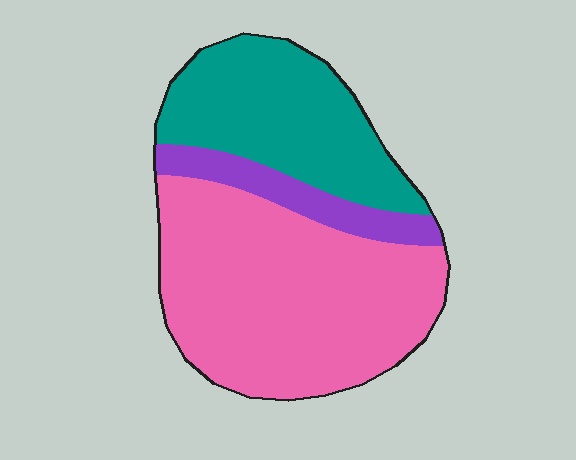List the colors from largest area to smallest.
From largest to smallest: pink, teal, purple.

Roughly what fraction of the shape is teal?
Teal takes up between a quarter and a half of the shape.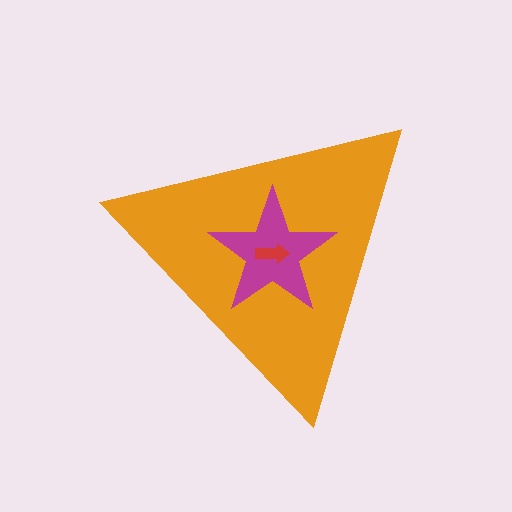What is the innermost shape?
The red arrow.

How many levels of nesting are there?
3.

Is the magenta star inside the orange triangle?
Yes.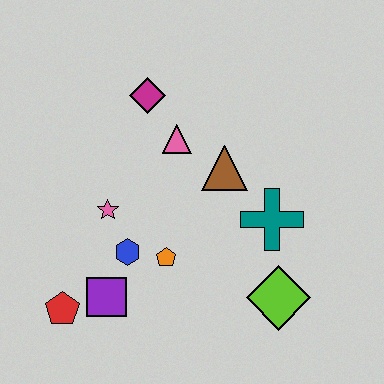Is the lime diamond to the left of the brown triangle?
No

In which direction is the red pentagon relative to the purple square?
The red pentagon is to the left of the purple square.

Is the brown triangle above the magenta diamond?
No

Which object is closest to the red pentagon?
The purple square is closest to the red pentagon.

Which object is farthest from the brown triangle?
The red pentagon is farthest from the brown triangle.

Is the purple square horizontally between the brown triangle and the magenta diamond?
No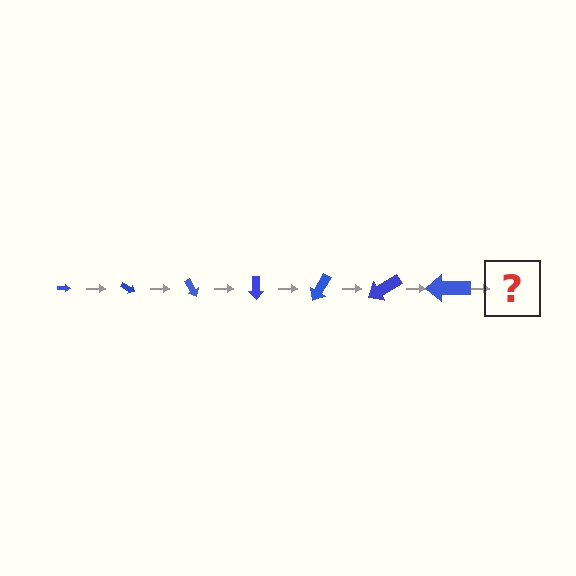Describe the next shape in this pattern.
It should be an arrow, larger than the previous one and rotated 210 degrees from the start.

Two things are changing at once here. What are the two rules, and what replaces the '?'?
The two rules are that the arrow grows larger each step and it rotates 30 degrees each step. The '?' should be an arrow, larger than the previous one and rotated 210 degrees from the start.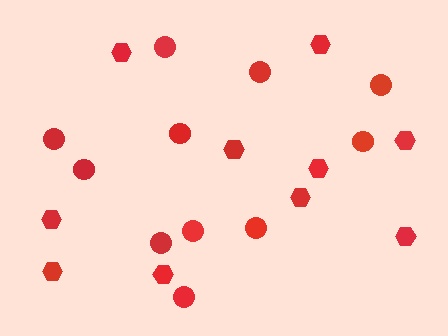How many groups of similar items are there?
There are 2 groups: one group of circles (11) and one group of hexagons (10).